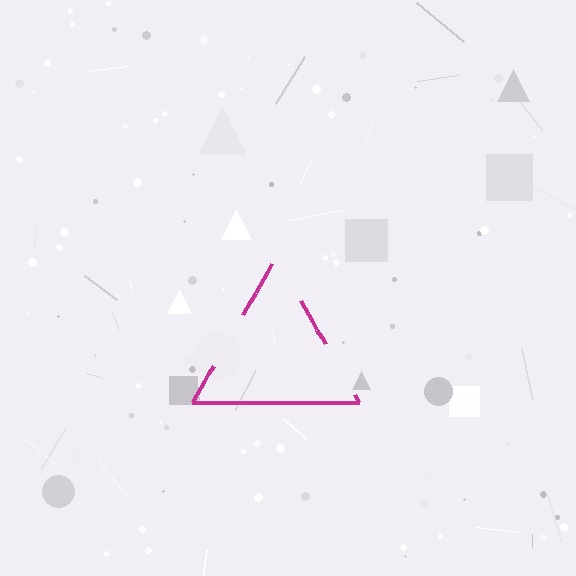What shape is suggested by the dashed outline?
The dashed outline suggests a triangle.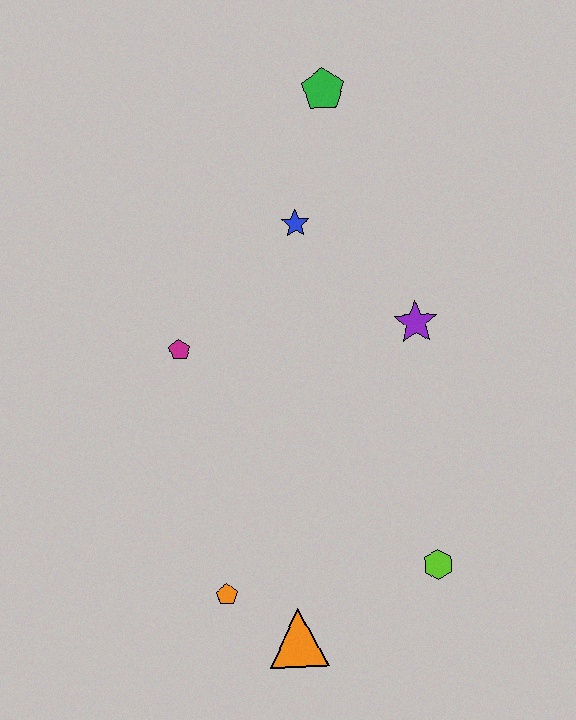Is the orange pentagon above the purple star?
No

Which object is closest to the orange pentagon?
The orange triangle is closest to the orange pentagon.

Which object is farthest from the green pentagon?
The orange triangle is farthest from the green pentagon.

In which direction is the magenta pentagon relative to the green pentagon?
The magenta pentagon is below the green pentagon.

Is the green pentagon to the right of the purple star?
No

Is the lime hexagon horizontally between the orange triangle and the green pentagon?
No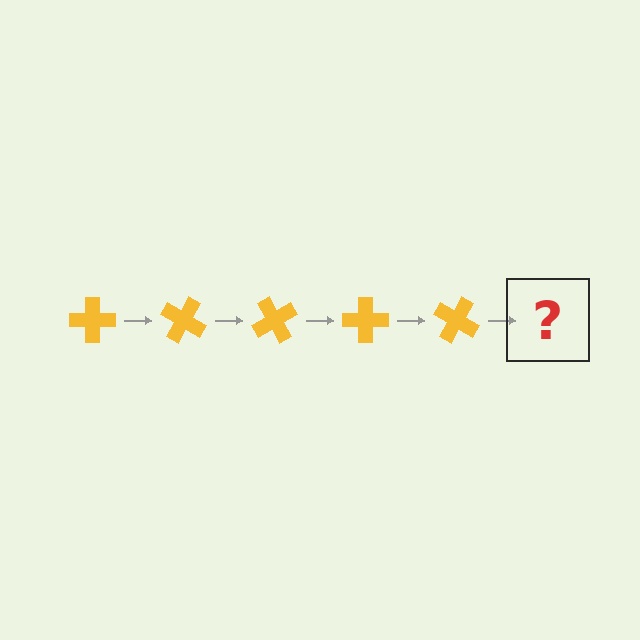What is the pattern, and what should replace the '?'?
The pattern is that the cross rotates 30 degrees each step. The '?' should be a yellow cross rotated 150 degrees.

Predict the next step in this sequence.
The next step is a yellow cross rotated 150 degrees.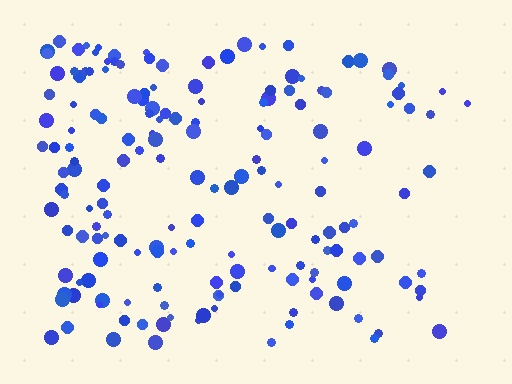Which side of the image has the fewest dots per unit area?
The right.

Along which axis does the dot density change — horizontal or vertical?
Horizontal.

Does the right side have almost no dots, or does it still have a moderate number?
Still a moderate number, just noticeably fewer than the left.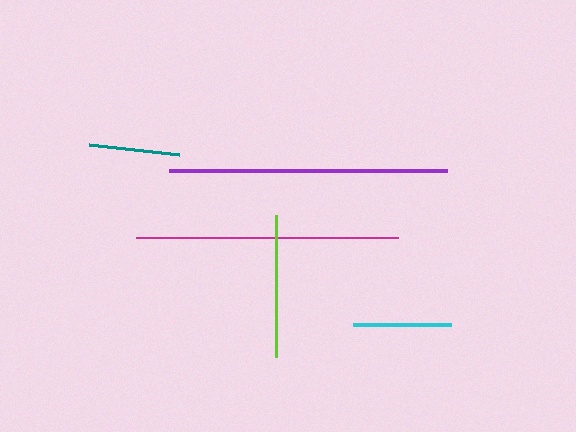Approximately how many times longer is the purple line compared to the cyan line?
The purple line is approximately 2.8 times the length of the cyan line.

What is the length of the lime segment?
The lime segment is approximately 142 pixels long.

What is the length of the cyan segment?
The cyan segment is approximately 98 pixels long.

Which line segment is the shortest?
The teal line is the shortest at approximately 91 pixels.